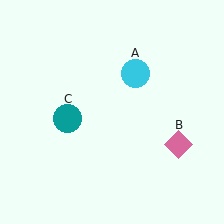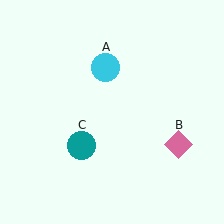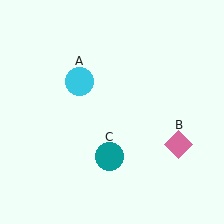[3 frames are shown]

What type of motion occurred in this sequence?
The cyan circle (object A), teal circle (object C) rotated counterclockwise around the center of the scene.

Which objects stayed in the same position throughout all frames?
Pink diamond (object B) remained stationary.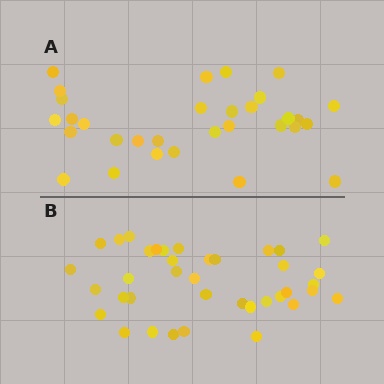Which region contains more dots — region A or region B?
Region B (the bottom region) has more dots.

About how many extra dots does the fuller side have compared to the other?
Region B has roughly 8 or so more dots than region A.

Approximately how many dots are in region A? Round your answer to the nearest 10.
About 30 dots. (The exact count is 31, which rounds to 30.)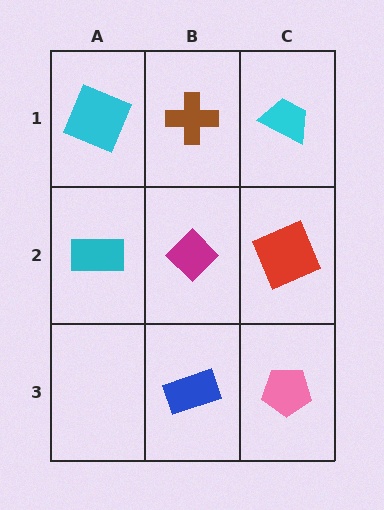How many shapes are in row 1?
3 shapes.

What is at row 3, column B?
A blue rectangle.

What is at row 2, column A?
A cyan rectangle.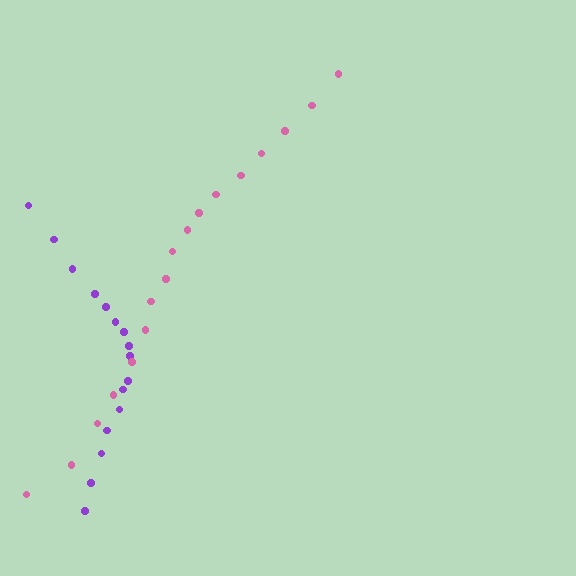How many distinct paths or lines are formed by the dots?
There are 2 distinct paths.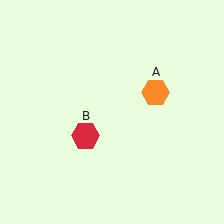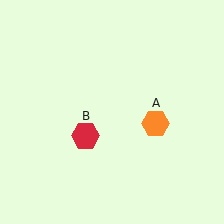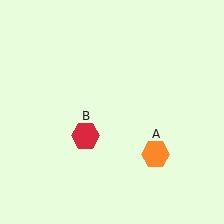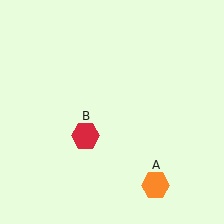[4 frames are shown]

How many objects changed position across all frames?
1 object changed position: orange hexagon (object A).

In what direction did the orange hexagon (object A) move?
The orange hexagon (object A) moved down.